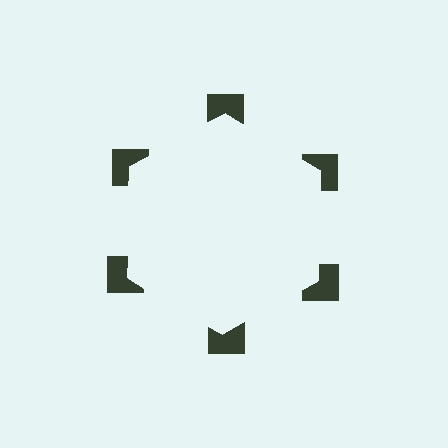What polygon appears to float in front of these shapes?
An illusory hexagon — its edges are inferred from the aligned wedge cuts in the notched squares, not physically drawn.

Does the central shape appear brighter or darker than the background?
It typically appears slightly brighter than the background, even though no actual brightness change is drawn.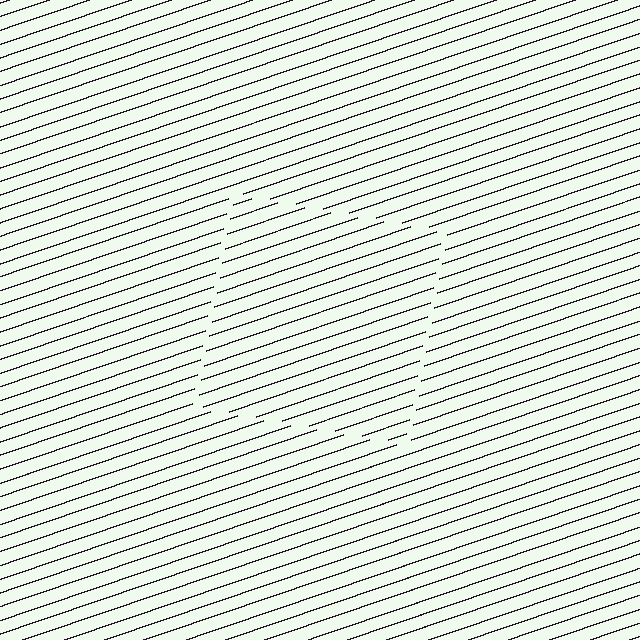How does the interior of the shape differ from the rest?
The interior of the shape contains the same grating, shifted by half a period — the contour is defined by the phase discontinuity where line-ends from the inner and outer gratings abut.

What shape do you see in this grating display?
An illusory square. The interior of the shape contains the same grating, shifted by half a period — the contour is defined by the phase discontinuity where line-ends from the inner and outer gratings abut.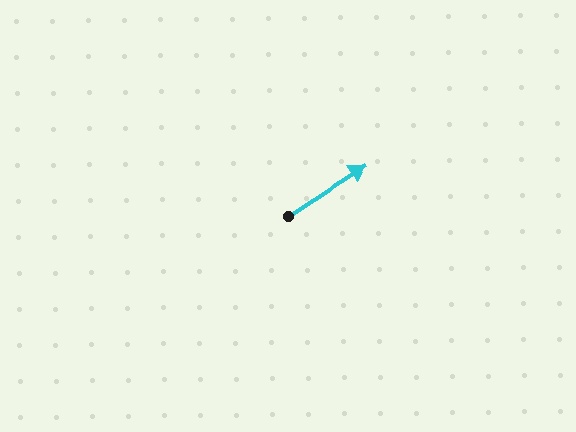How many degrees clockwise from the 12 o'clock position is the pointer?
Approximately 57 degrees.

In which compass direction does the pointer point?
Northeast.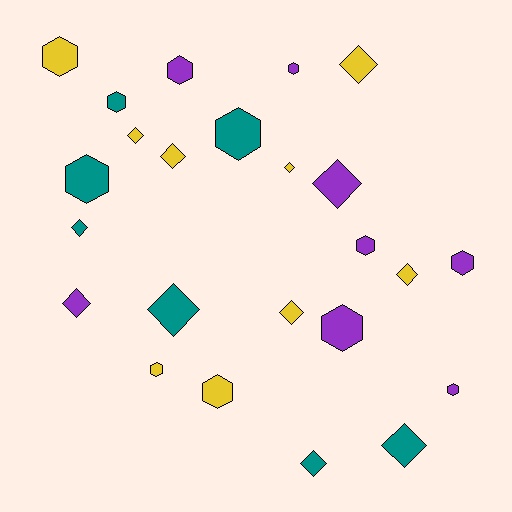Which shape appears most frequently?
Diamond, with 12 objects.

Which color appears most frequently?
Yellow, with 9 objects.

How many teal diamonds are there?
There are 4 teal diamonds.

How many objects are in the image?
There are 24 objects.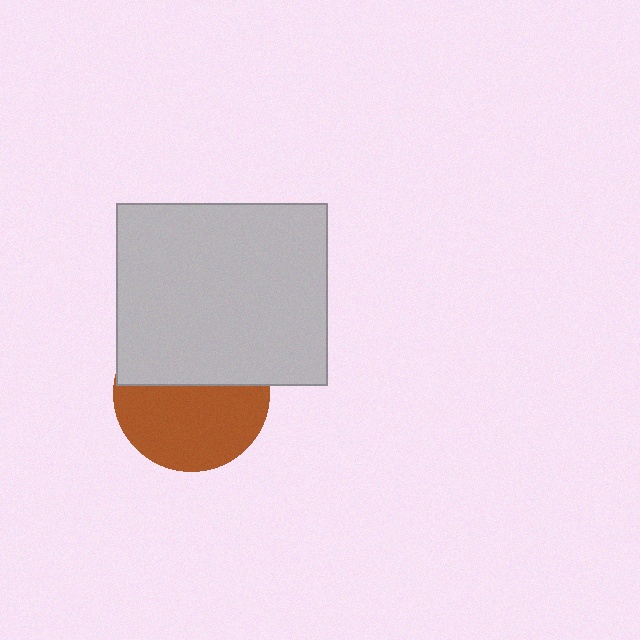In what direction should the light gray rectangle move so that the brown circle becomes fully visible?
The light gray rectangle should move up. That is the shortest direction to clear the overlap and leave the brown circle fully visible.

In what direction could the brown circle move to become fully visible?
The brown circle could move down. That would shift it out from behind the light gray rectangle entirely.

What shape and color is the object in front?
The object in front is a light gray rectangle.